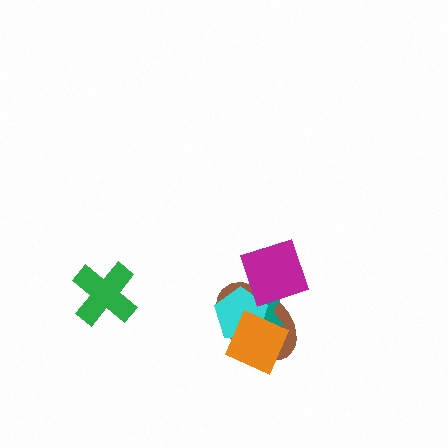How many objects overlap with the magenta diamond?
3 objects overlap with the magenta diamond.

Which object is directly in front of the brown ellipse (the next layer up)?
The teal star is directly in front of the brown ellipse.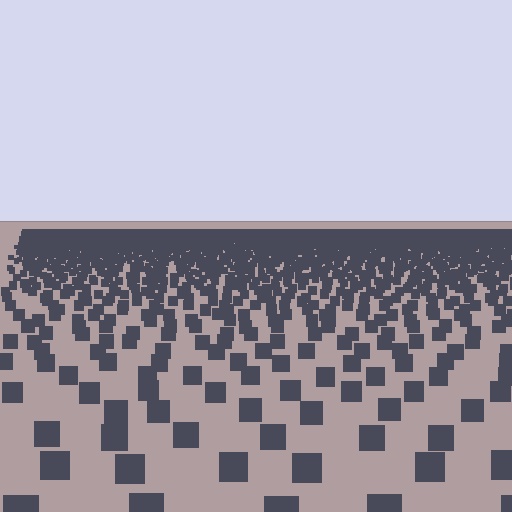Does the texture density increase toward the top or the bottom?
Density increases toward the top.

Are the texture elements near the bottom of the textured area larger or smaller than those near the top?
Larger. Near the bottom, elements are closer to the viewer and appear at a bigger on-screen size.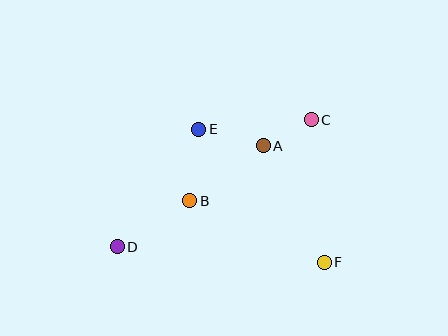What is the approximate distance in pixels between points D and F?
The distance between D and F is approximately 207 pixels.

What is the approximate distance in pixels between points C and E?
The distance between C and E is approximately 113 pixels.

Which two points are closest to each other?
Points A and C are closest to each other.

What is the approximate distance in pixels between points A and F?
The distance between A and F is approximately 132 pixels.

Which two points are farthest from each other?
Points C and D are farthest from each other.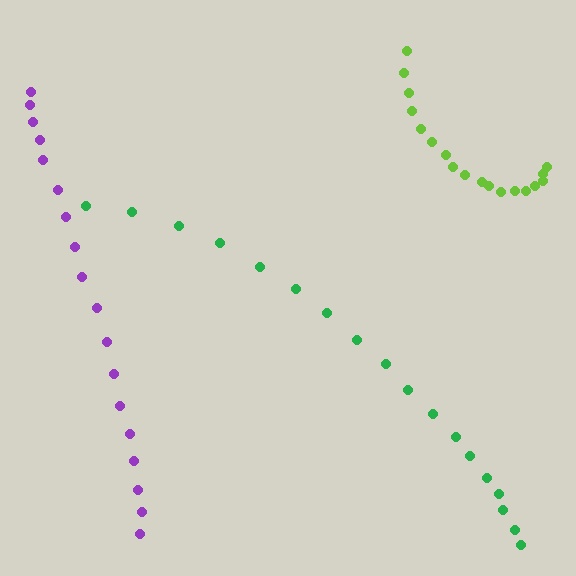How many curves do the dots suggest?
There are 3 distinct paths.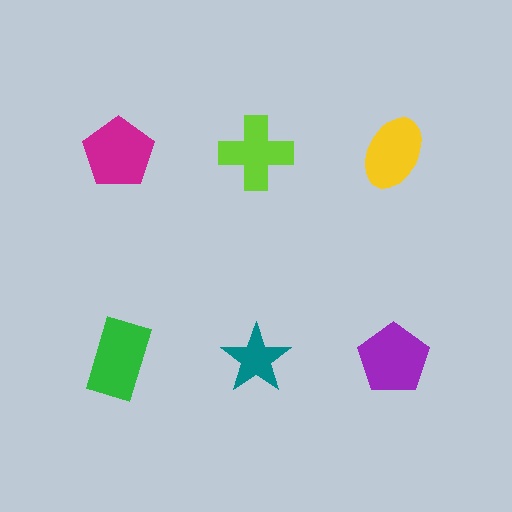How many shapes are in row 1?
3 shapes.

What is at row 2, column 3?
A purple pentagon.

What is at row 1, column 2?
A lime cross.